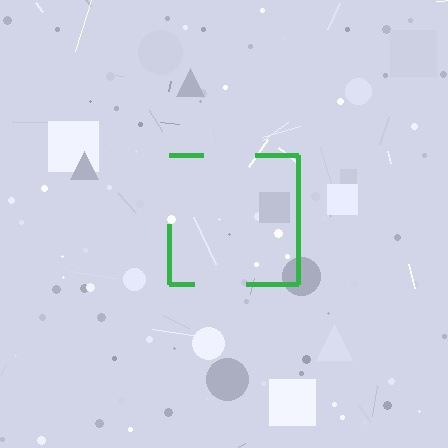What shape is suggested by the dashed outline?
The dashed outline suggests a square.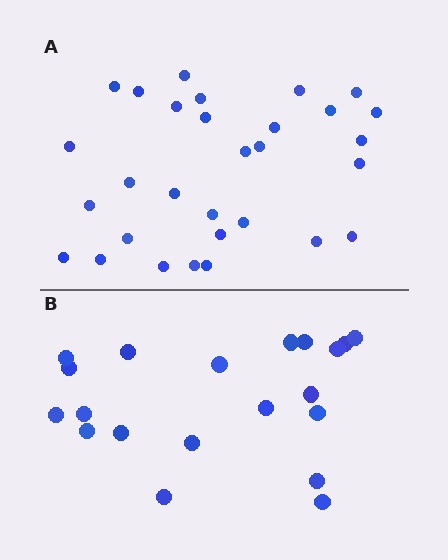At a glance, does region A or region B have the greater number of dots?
Region A (the top region) has more dots.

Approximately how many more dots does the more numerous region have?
Region A has roughly 10 or so more dots than region B.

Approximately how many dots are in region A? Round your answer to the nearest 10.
About 30 dots.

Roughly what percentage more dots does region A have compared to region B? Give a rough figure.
About 50% more.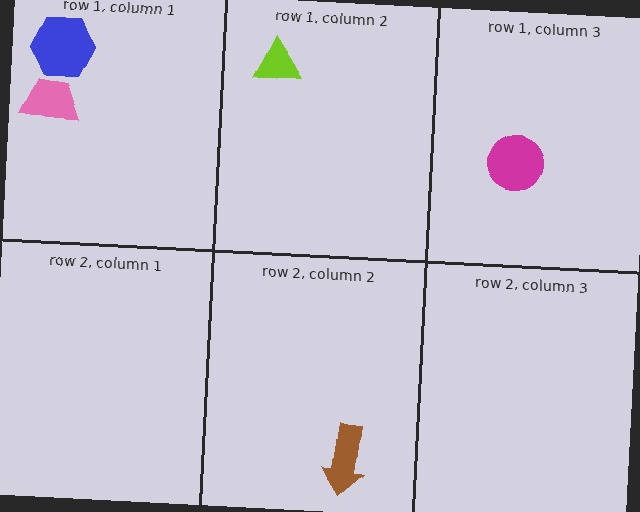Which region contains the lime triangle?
The row 1, column 2 region.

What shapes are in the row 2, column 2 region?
The brown arrow.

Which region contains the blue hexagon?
The row 1, column 1 region.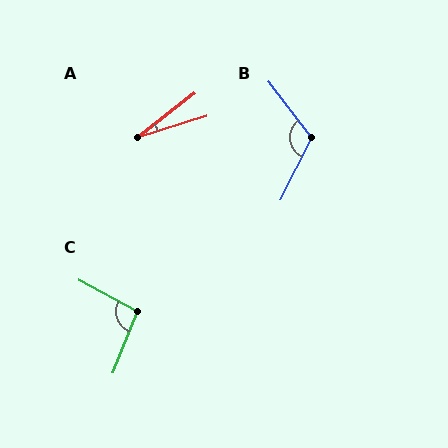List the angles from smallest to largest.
A (21°), C (96°), B (116°).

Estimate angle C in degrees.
Approximately 96 degrees.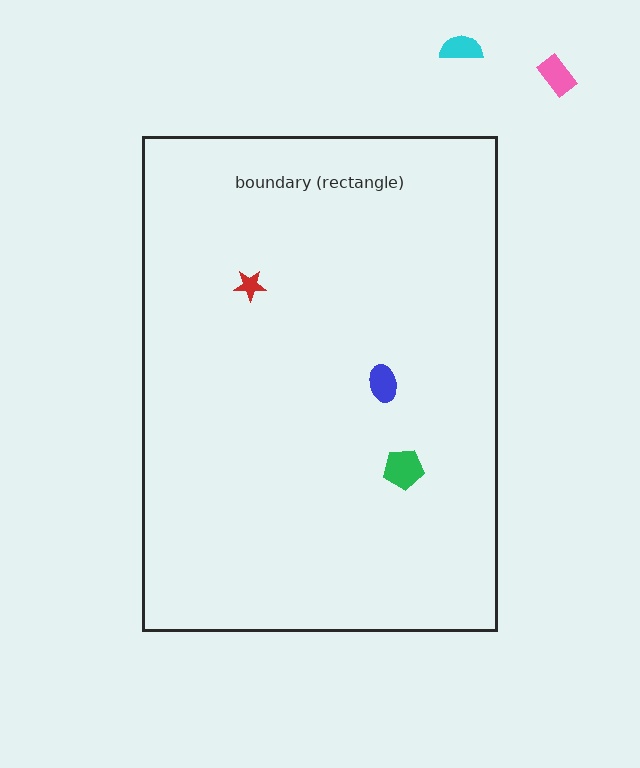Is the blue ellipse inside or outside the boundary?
Inside.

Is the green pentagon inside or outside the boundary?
Inside.